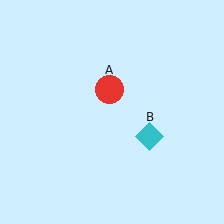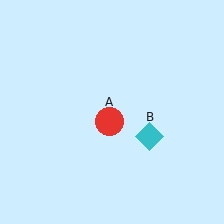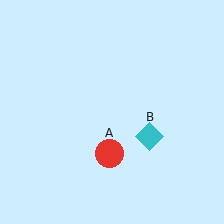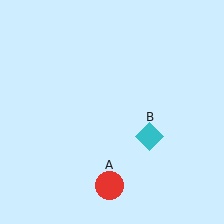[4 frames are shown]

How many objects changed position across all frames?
1 object changed position: red circle (object A).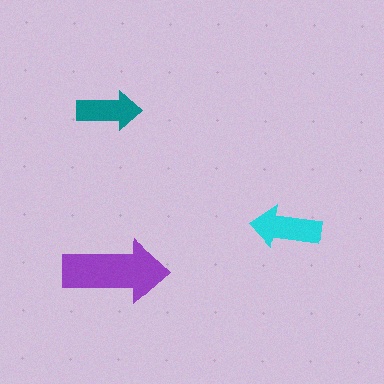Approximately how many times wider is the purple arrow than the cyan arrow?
About 1.5 times wider.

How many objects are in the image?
There are 3 objects in the image.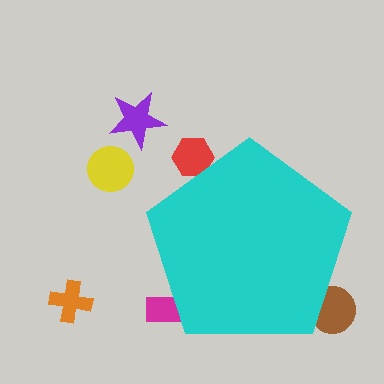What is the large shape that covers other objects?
A cyan pentagon.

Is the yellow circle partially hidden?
No, the yellow circle is fully visible.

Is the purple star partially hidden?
No, the purple star is fully visible.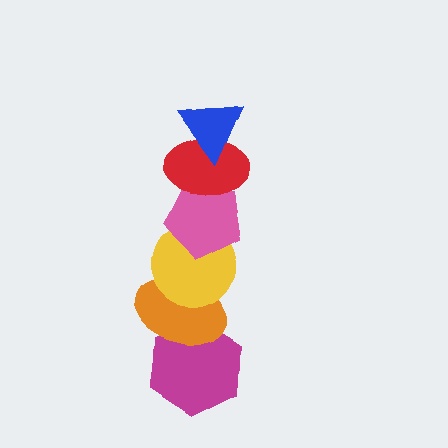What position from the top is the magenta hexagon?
The magenta hexagon is 6th from the top.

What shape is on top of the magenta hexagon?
The orange ellipse is on top of the magenta hexagon.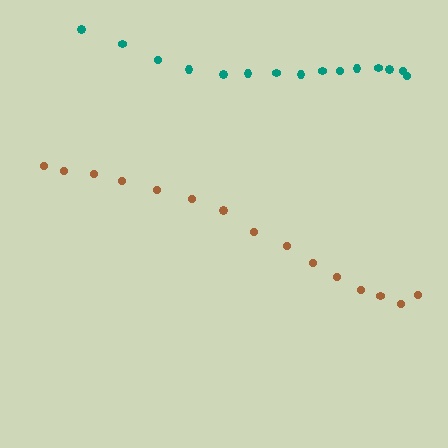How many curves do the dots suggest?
There are 2 distinct paths.